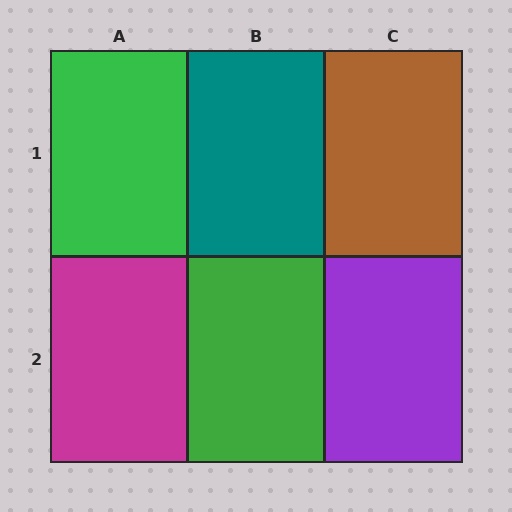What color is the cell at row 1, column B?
Teal.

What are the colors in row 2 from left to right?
Magenta, green, purple.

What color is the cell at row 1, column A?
Green.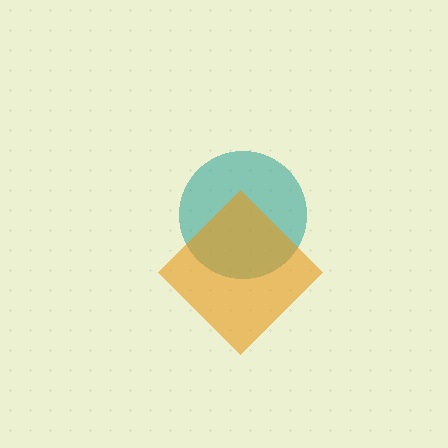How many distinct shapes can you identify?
There are 2 distinct shapes: a teal circle, an orange diamond.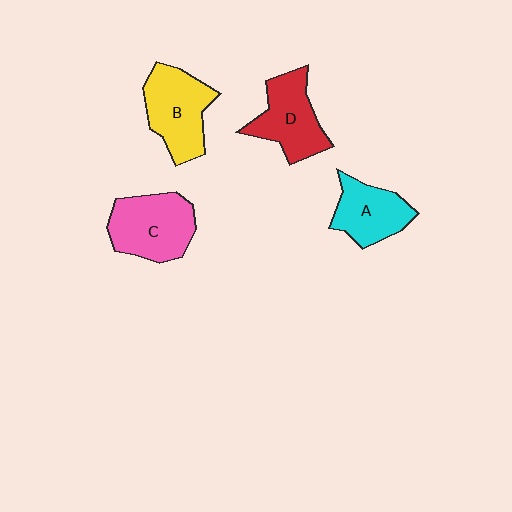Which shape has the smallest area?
Shape A (cyan).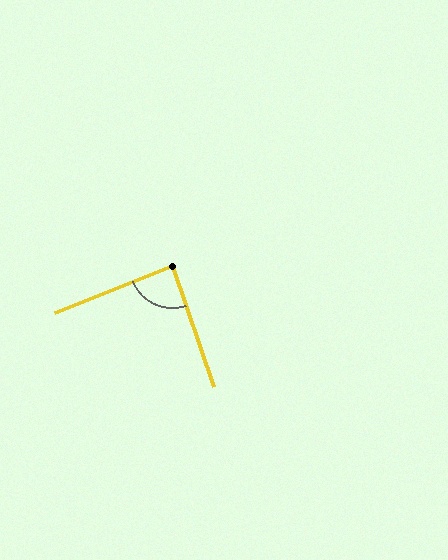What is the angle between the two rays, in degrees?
Approximately 87 degrees.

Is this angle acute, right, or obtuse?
It is approximately a right angle.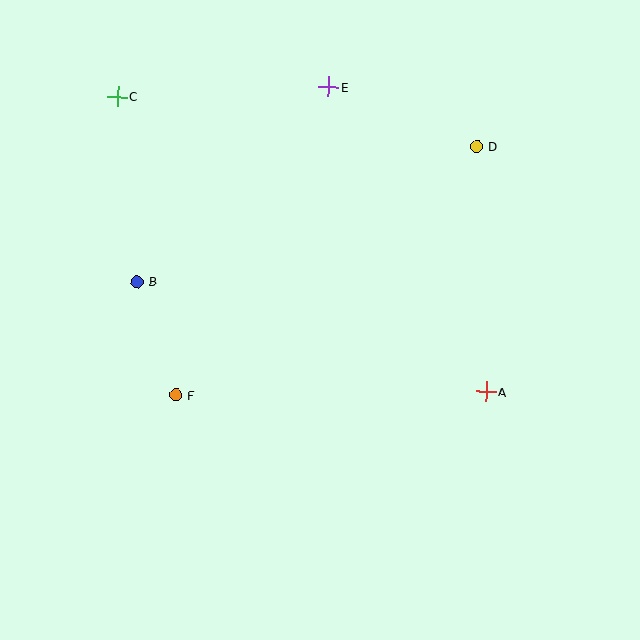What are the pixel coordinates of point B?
Point B is at (137, 281).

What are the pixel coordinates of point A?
Point A is at (486, 391).